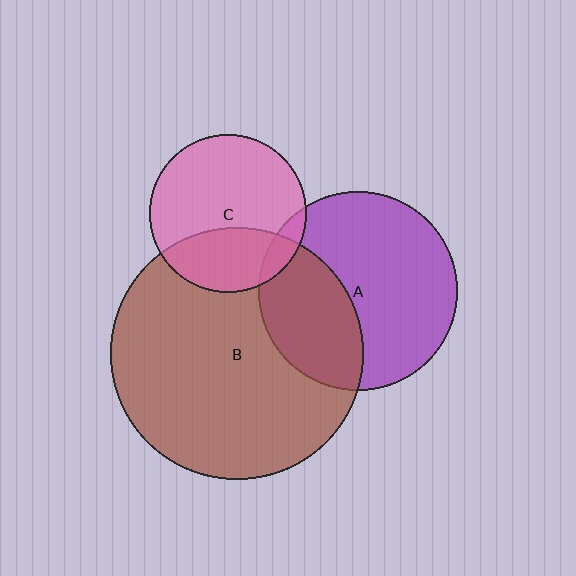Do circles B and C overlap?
Yes.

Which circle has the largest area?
Circle B (brown).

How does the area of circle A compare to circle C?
Approximately 1.6 times.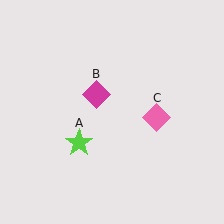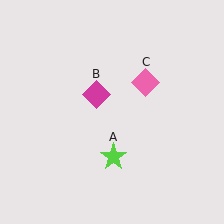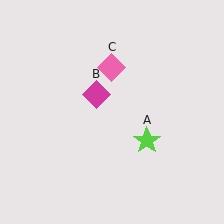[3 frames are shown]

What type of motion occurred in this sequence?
The lime star (object A), pink diamond (object C) rotated counterclockwise around the center of the scene.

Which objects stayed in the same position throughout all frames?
Magenta diamond (object B) remained stationary.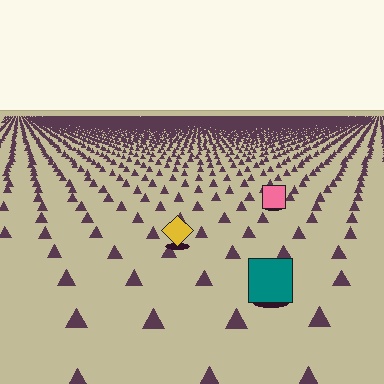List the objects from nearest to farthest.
From nearest to farthest: the teal square, the yellow diamond, the pink square.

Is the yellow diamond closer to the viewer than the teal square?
No. The teal square is closer — you can tell from the texture gradient: the ground texture is coarser near it.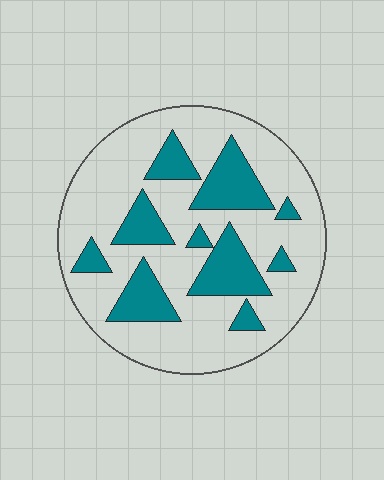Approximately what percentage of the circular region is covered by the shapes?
Approximately 25%.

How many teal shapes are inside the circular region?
10.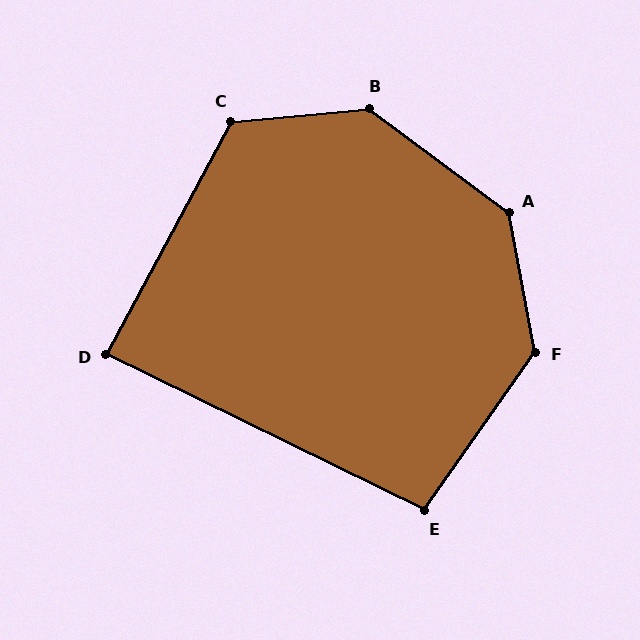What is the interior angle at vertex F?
Approximately 135 degrees (obtuse).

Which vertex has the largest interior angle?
B, at approximately 138 degrees.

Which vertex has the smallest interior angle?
D, at approximately 88 degrees.